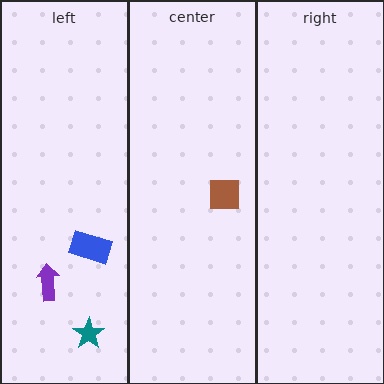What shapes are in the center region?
The brown square.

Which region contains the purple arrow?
The left region.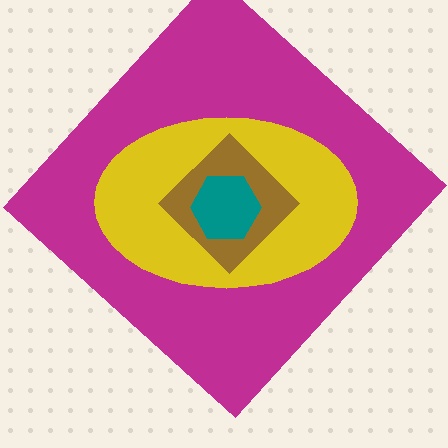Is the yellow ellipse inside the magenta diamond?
Yes.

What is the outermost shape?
The magenta diamond.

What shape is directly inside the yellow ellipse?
The brown diamond.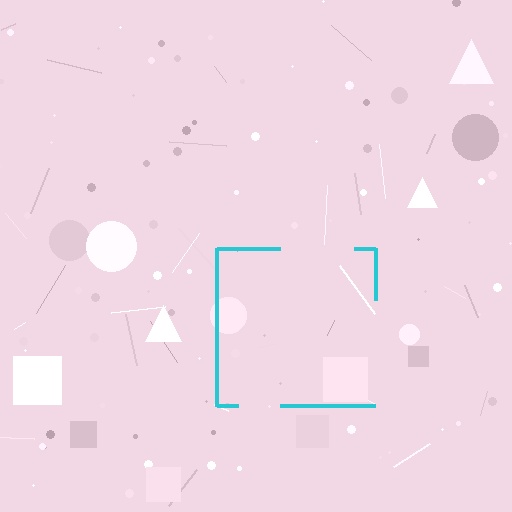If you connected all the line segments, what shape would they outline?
They would outline a square.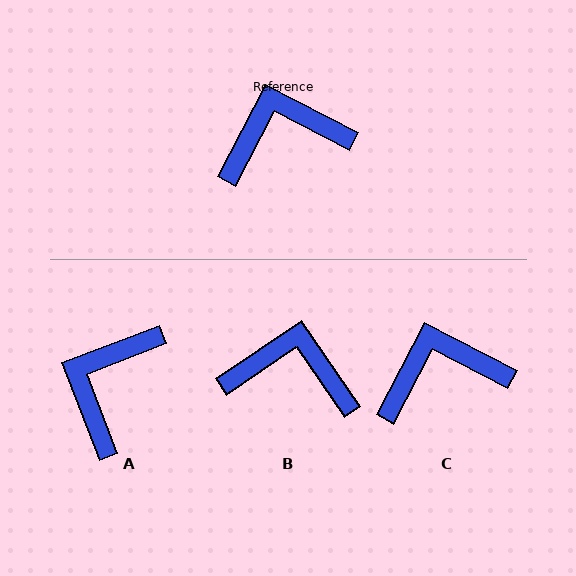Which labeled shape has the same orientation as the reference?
C.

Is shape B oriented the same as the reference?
No, it is off by about 28 degrees.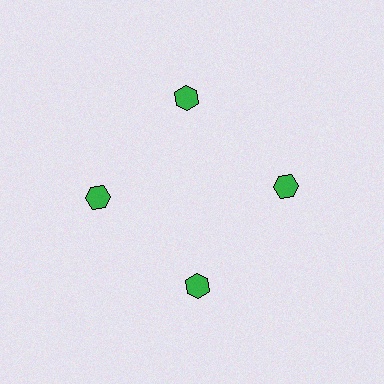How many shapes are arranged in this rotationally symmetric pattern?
There are 4 shapes, arranged in 4 groups of 1.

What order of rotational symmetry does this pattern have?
This pattern has 4-fold rotational symmetry.